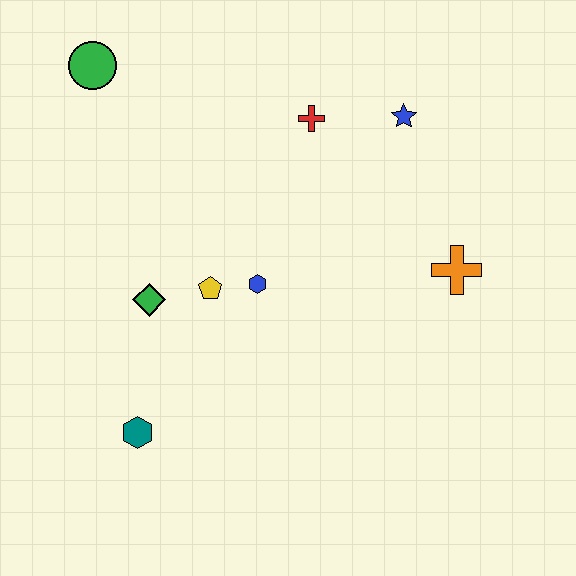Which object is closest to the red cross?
The blue star is closest to the red cross.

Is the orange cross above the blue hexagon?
Yes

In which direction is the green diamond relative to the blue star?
The green diamond is to the left of the blue star.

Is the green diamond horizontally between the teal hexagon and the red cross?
Yes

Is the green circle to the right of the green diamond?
No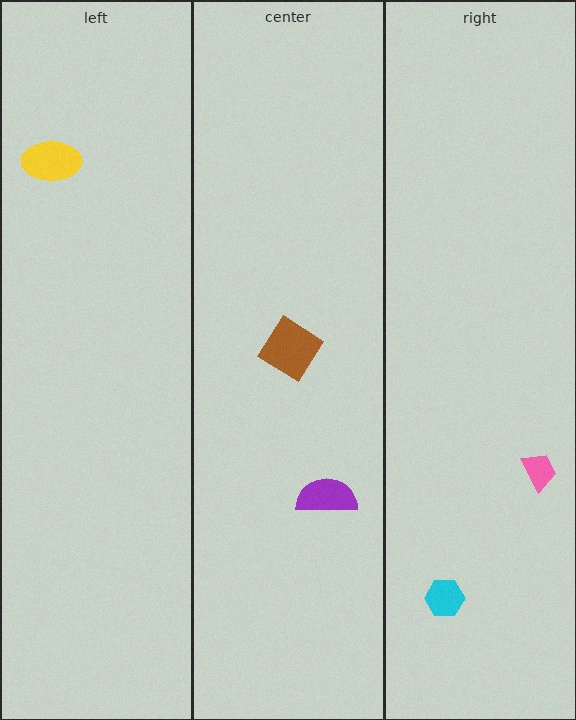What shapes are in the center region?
The brown diamond, the purple semicircle.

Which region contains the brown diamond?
The center region.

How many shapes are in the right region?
2.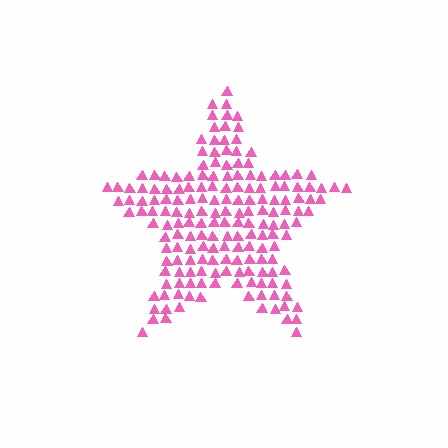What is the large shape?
The large shape is a star.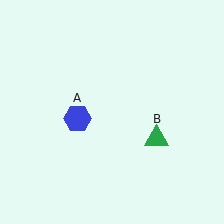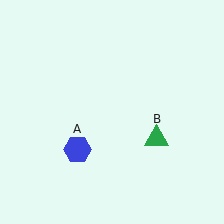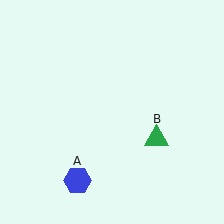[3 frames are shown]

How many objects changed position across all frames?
1 object changed position: blue hexagon (object A).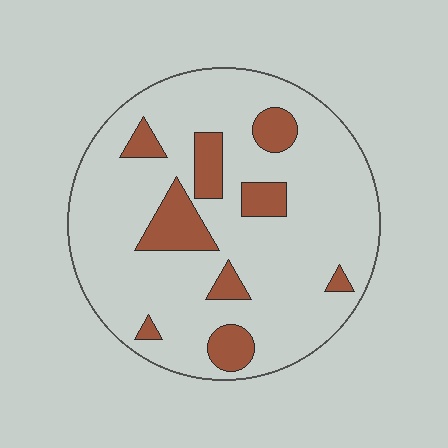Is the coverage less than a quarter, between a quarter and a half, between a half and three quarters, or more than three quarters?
Less than a quarter.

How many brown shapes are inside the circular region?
9.